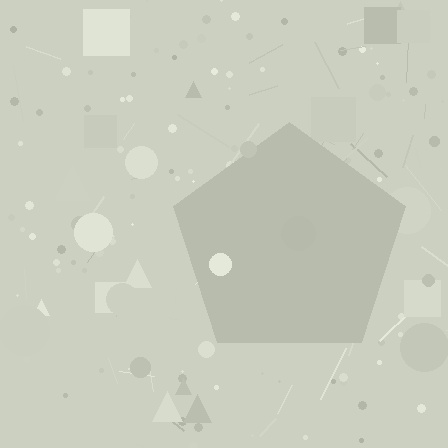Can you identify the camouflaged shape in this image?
The camouflaged shape is a pentagon.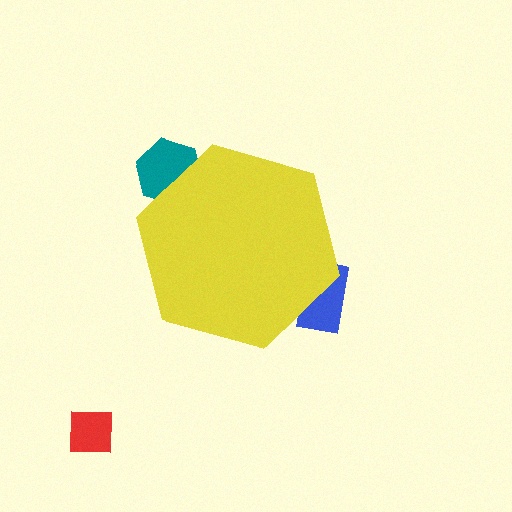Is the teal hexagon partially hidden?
Yes, the teal hexagon is partially hidden behind the yellow hexagon.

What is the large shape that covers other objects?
A yellow hexagon.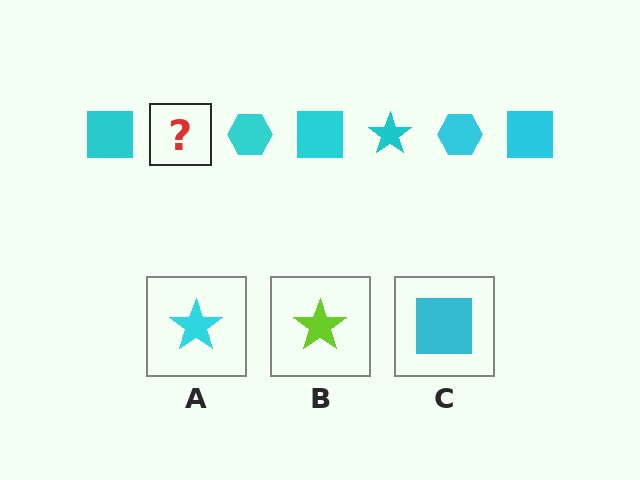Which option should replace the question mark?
Option A.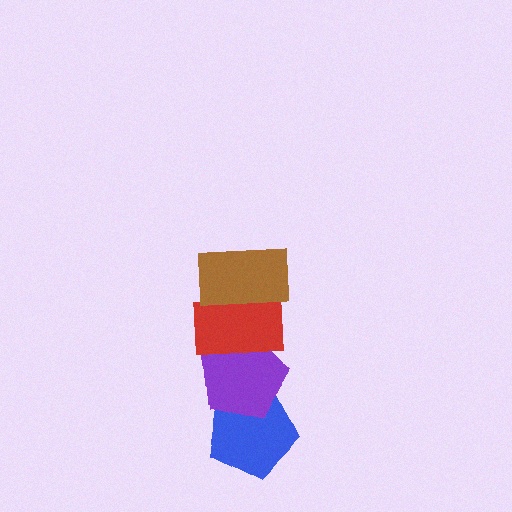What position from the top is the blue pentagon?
The blue pentagon is 4th from the top.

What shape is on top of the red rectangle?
The brown rectangle is on top of the red rectangle.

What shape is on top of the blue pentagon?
The purple pentagon is on top of the blue pentagon.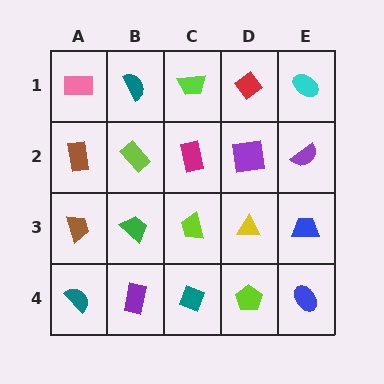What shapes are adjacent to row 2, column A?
A pink rectangle (row 1, column A), a brown trapezoid (row 3, column A), a lime rectangle (row 2, column B).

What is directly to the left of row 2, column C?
A lime rectangle.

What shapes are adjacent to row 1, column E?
A purple semicircle (row 2, column E), a red diamond (row 1, column D).